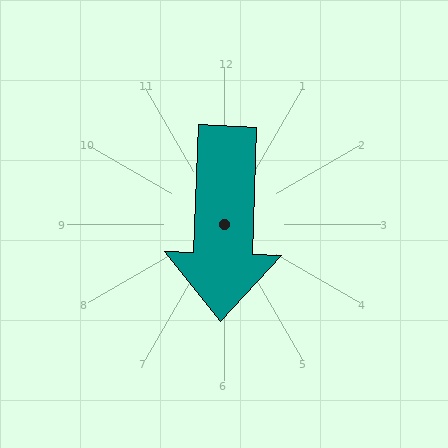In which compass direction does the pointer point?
South.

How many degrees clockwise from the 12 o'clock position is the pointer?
Approximately 182 degrees.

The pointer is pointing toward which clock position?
Roughly 6 o'clock.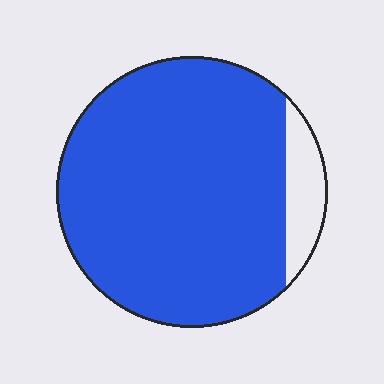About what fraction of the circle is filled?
About nine tenths (9/10).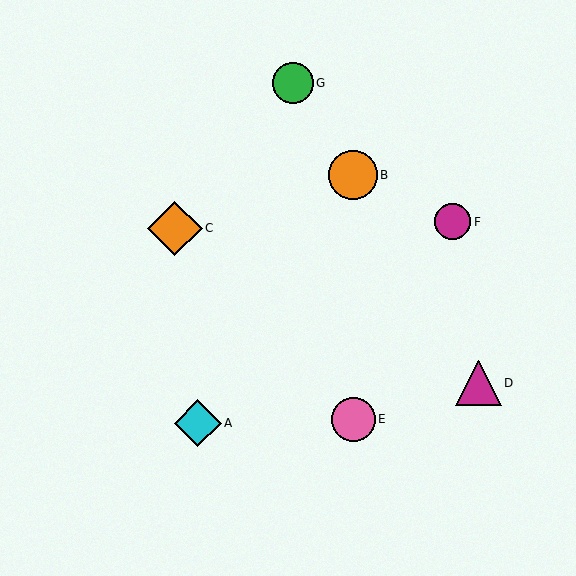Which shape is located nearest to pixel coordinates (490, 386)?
The magenta triangle (labeled D) at (479, 383) is nearest to that location.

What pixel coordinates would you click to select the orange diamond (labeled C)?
Click at (175, 228) to select the orange diamond C.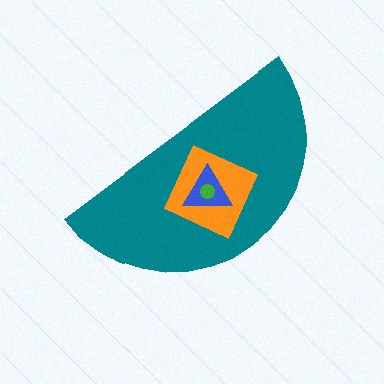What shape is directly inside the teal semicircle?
The orange diamond.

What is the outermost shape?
The teal semicircle.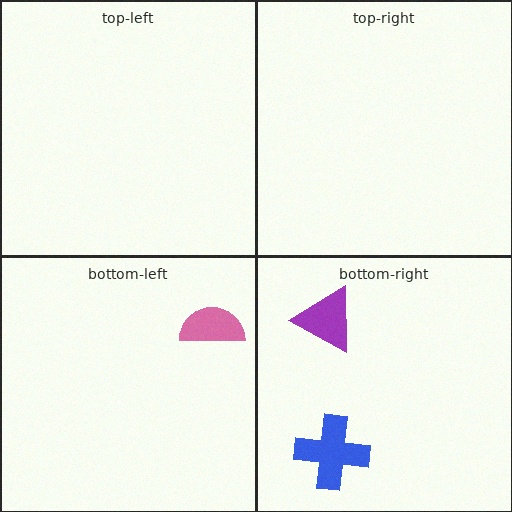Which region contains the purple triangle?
The bottom-right region.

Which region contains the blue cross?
The bottom-right region.